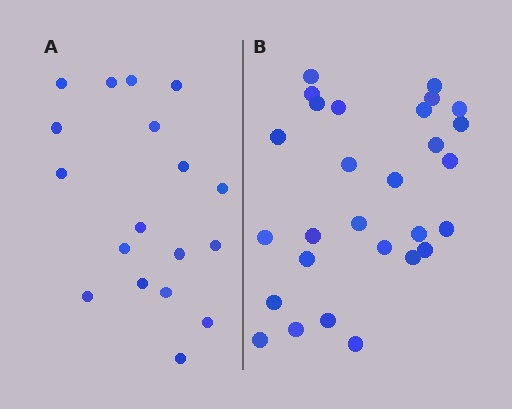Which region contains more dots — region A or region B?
Region B (the right region) has more dots.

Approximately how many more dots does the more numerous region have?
Region B has roughly 10 or so more dots than region A.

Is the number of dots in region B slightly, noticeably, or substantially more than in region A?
Region B has substantially more. The ratio is roughly 1.6 to 1.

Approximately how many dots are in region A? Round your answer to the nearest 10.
About 20 dots. (The exact count is 18, which rounds to 20.)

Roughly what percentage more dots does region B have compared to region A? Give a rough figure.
About 55% more.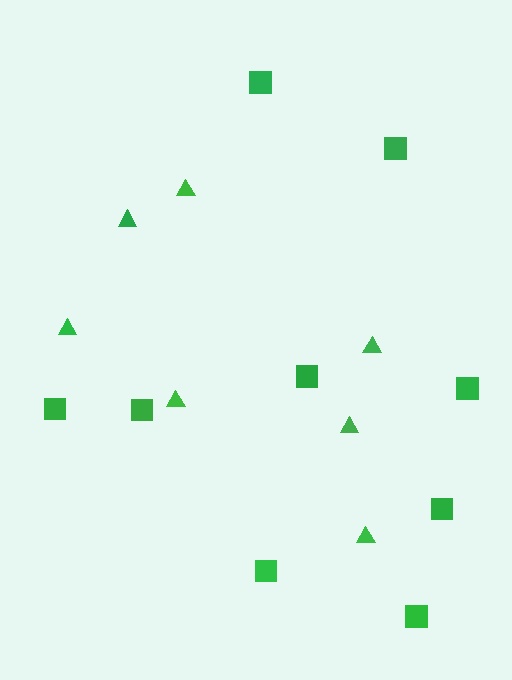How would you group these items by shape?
There are 2 groups: one group of triangles (7) and one group of squares (9).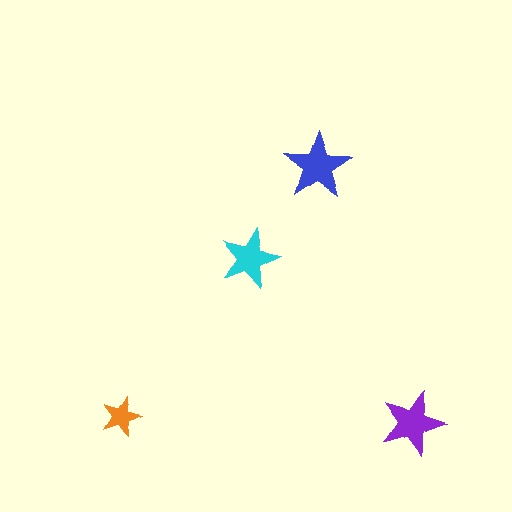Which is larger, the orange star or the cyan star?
The cyan one.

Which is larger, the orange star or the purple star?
The purple one.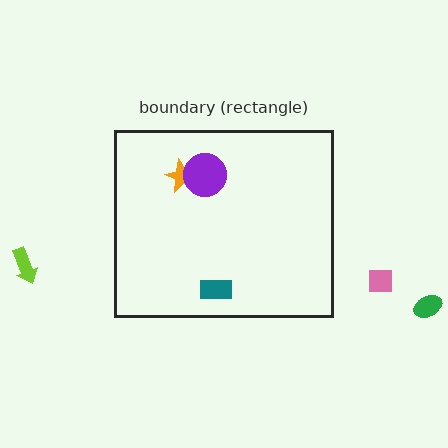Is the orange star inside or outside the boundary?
Inside.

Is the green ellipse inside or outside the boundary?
Outside.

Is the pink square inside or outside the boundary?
Outside.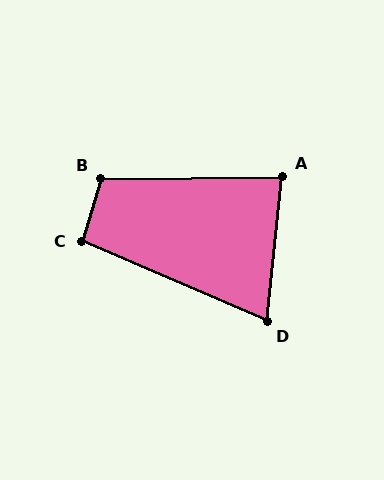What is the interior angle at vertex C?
Approximately 97 degrees (obtuse).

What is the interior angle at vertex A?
Approximately 83 degrees (acute).